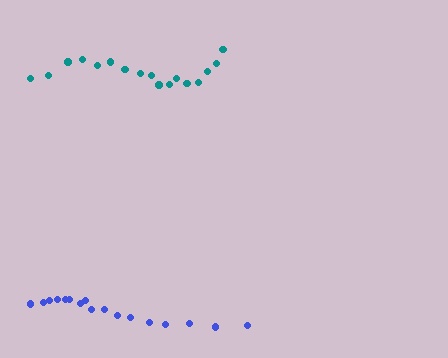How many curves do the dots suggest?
There are 2 distinct paths.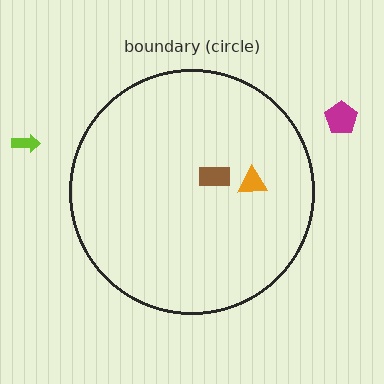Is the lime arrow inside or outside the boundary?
Outside.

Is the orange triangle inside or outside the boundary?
Inside.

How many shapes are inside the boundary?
2 inside, 2 outside.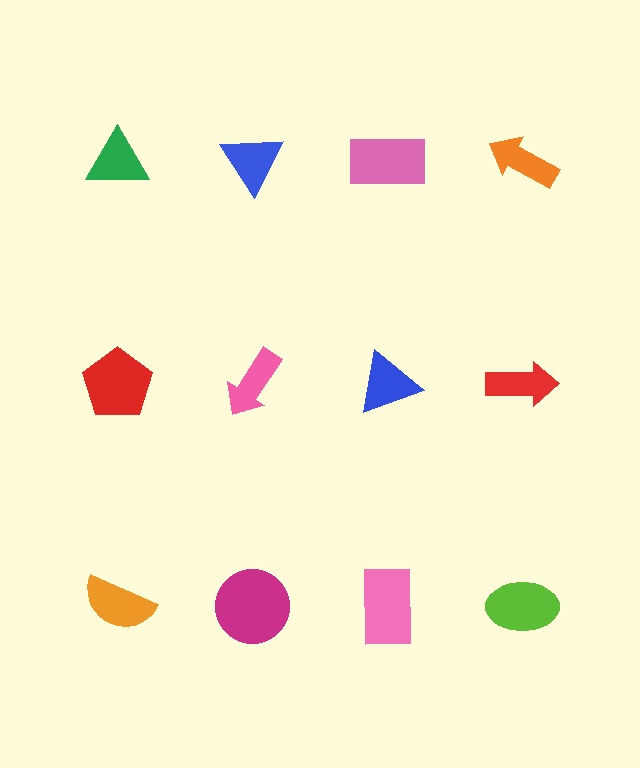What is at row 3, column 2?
A magenta circle.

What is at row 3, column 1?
An orange semicircle.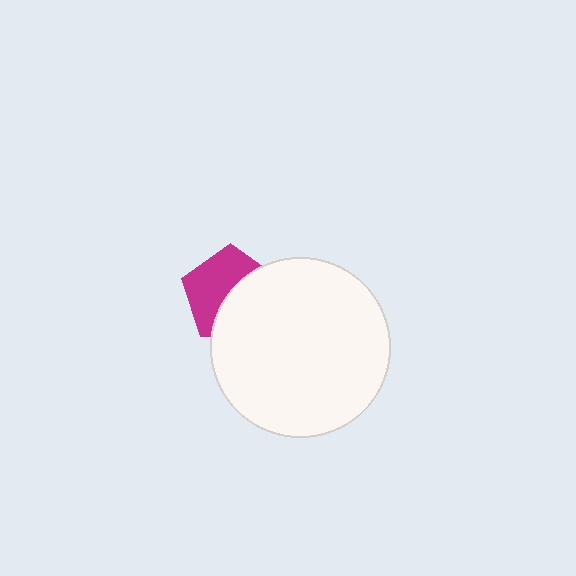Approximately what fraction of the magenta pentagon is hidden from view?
Roughly 49% of the magenta pentagon is hidden behind the white circle.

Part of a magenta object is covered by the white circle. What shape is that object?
It is a pentagon.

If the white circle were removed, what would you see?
You would see the complete magenta pentagon.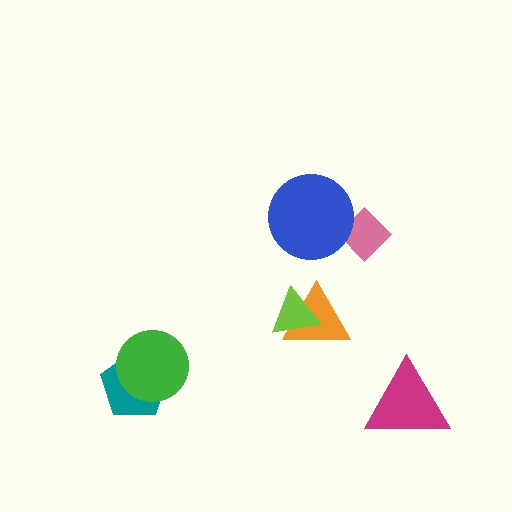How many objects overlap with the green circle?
1 object overlaps with the green circle.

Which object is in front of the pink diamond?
The blue circle is in front of the pink diamond.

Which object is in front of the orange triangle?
The lime triangle is in front of the orange triangle.